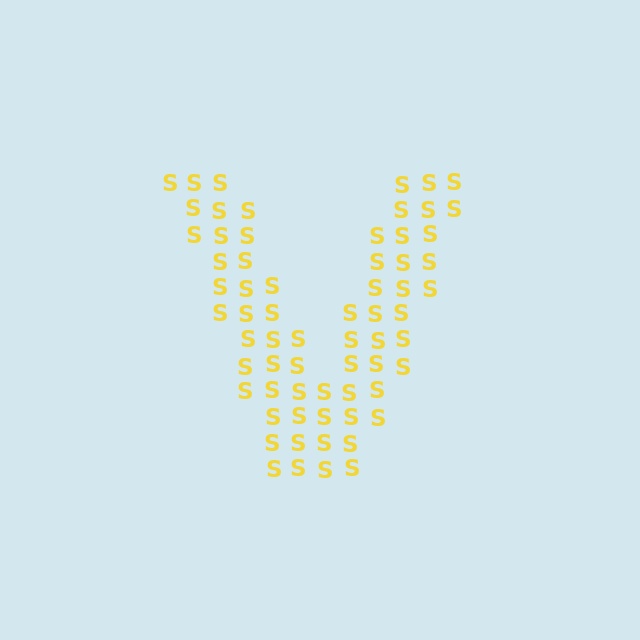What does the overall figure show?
The overall figure shows the letter V.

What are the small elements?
The small elements are letter S's.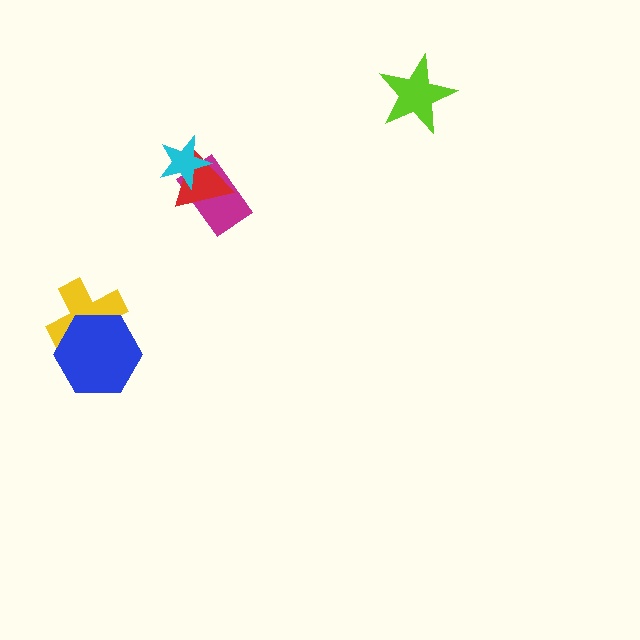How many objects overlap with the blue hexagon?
1 object overlaps with the blue hexagon.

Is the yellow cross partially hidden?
Yes, it is partially covered by another shape.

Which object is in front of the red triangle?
The cyan star is in front of the red triangle.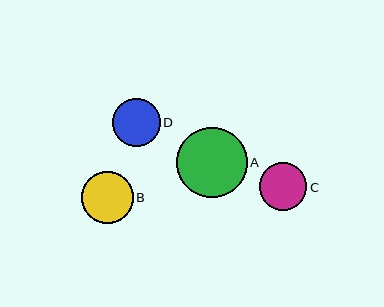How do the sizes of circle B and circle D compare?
Circle B and circle D are approximately the same size.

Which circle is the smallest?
Circle D is the smallest with a size of approximately 47 pixels.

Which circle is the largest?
Circle A is the largest with a size of approximately 70 pixels.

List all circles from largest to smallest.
From largest to smallest: A, B, C, D.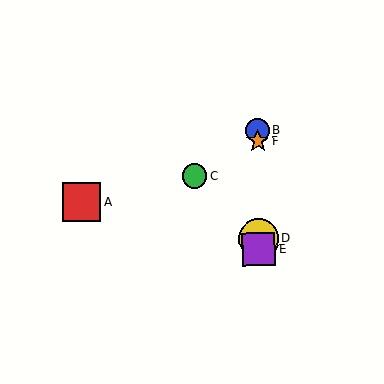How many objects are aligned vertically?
4 objects (B, D, E, F) are aligned vertically.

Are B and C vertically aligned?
No, B is at x≈258 and C is at x≈195.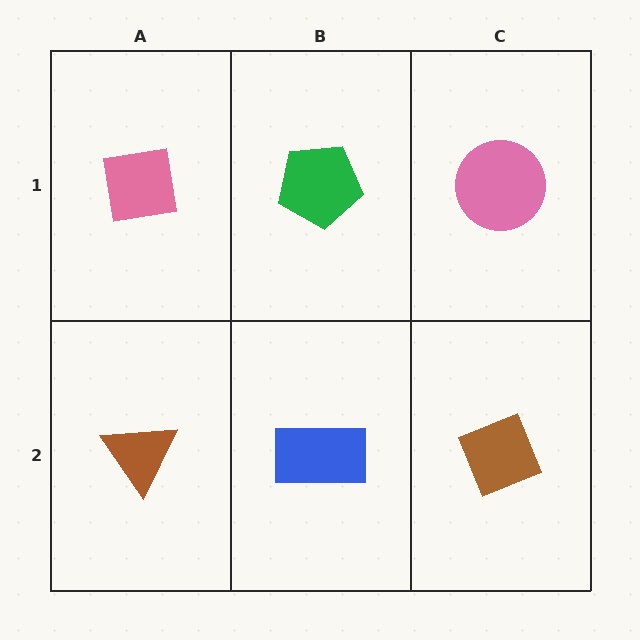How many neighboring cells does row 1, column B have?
3.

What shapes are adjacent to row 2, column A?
A pink square (row 1, column A), a blue rectangle (row 2, column B).